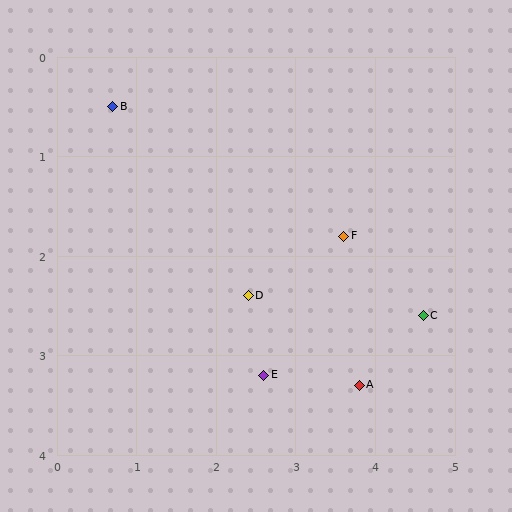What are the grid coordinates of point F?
Point F is at approximately (3.6, 1.8).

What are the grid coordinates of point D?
Point D is at approximately (2.4, 2.4).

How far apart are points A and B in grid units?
Points A and B are about 4.2 grid units apart.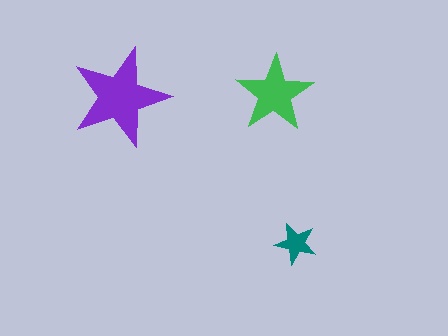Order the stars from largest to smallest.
the purple one, the green one, the teal one.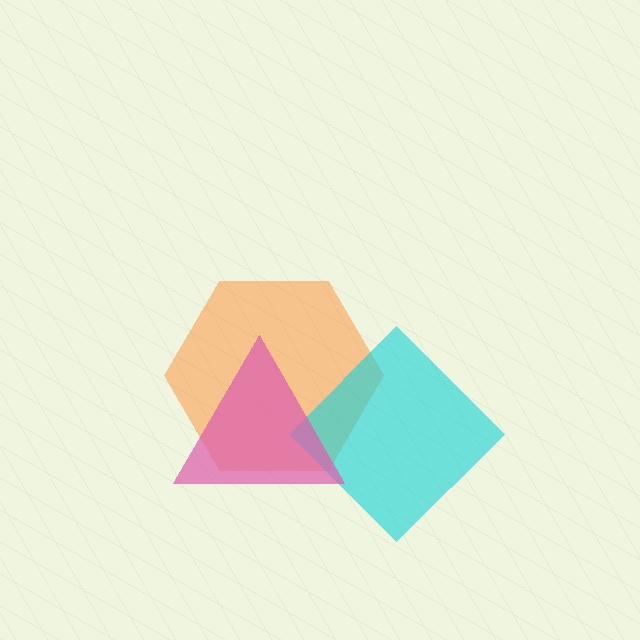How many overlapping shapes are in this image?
There are 3 overlapping shapes in the image.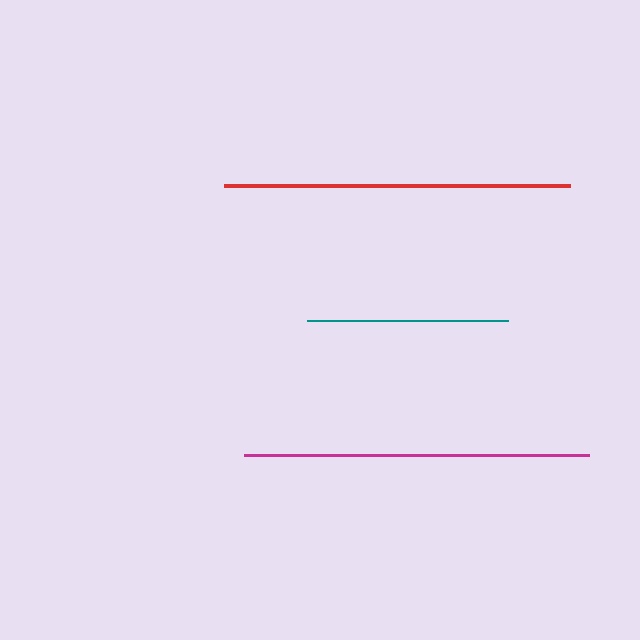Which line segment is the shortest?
The teal line is the shortest at approximately 201 pixels.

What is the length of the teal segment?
The teal segment is approximately 201 pixels long.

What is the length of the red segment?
The red segment is approximately 346 pixels long.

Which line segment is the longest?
The red line is the longest at approximately 346 pixels.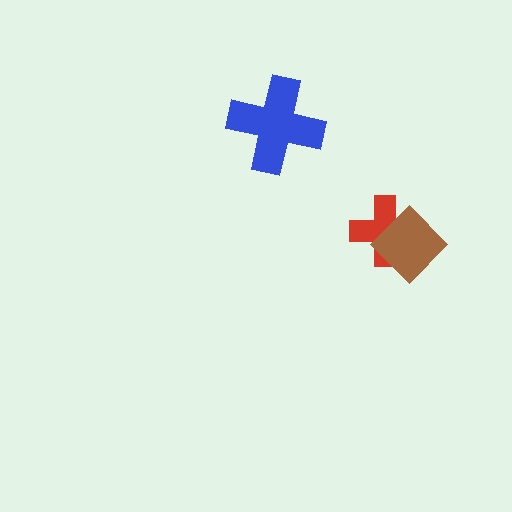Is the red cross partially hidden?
Yes, it is partially covered by another shape.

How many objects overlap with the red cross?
1 object overlaps with the red cross.